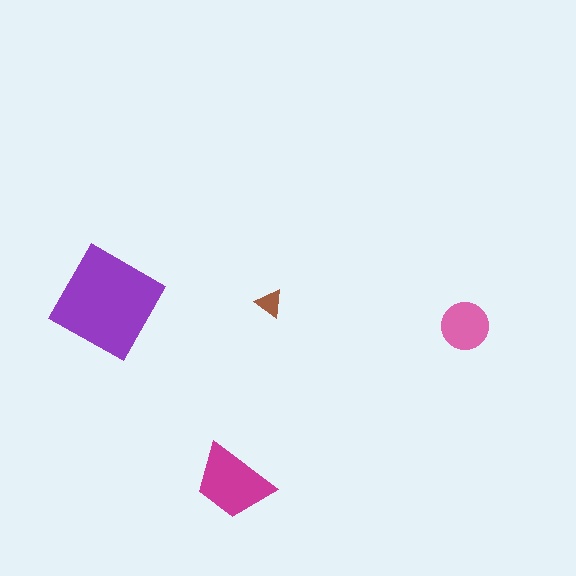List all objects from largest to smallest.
The purple square, the magenta trapezoid, the pink circle, the brown triangle.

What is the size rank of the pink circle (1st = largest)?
3rd.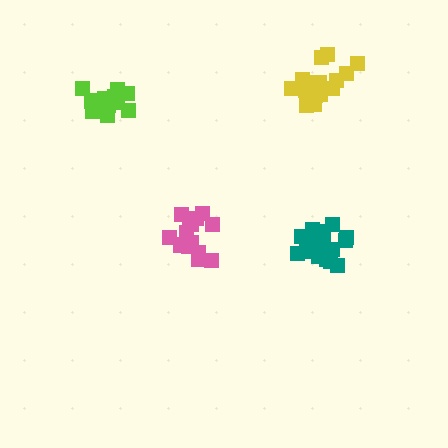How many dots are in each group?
Group 1: 20 dots, Group 2: 15 dots, Group 3: 18 dots, Group 4: 20 dots (73 total).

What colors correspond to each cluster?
The clusters are colored: teal, pink, yellow, lime.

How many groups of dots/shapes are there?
There are 4 groups.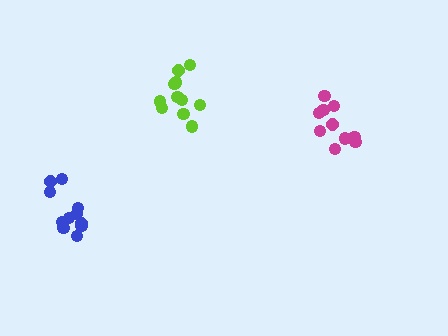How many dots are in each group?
Group 1: 10 dots, Group 2: 11 dots, Group 3: 11 dots (32 total).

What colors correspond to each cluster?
The clusters are colored: magenta, blue, lime.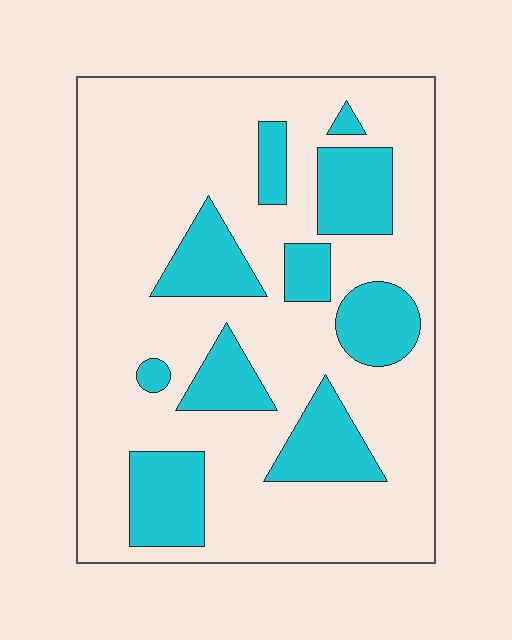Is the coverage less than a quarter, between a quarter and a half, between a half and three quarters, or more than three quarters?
Between a quarter and a half.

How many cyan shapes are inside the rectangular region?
10.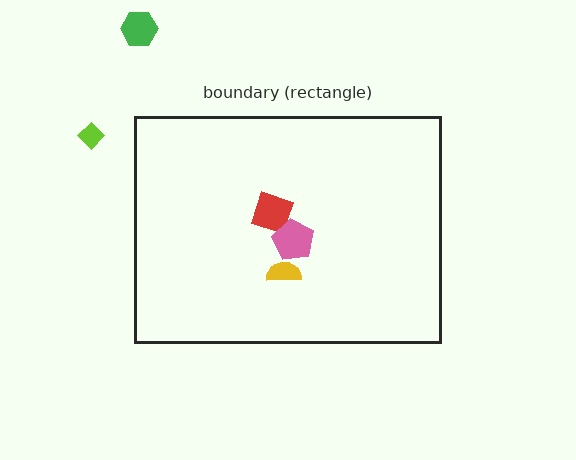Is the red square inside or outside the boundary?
Inside.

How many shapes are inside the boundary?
3 inside, 2 outside.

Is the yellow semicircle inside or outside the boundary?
Inside.